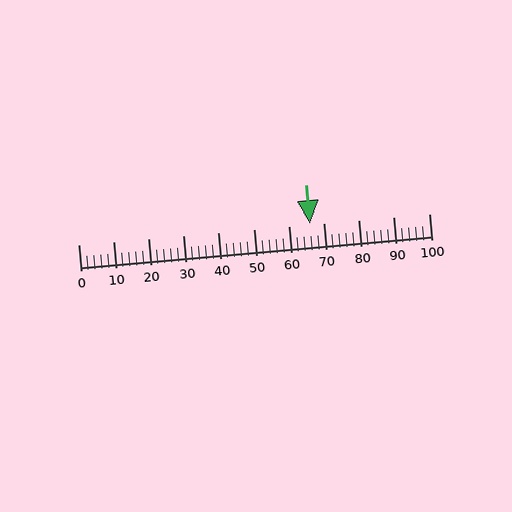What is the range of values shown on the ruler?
The ruler shows values from 0 to 100.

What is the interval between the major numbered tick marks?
The major tick marks are spaced 10 units apart.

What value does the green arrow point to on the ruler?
The green arrow points to approximately 66.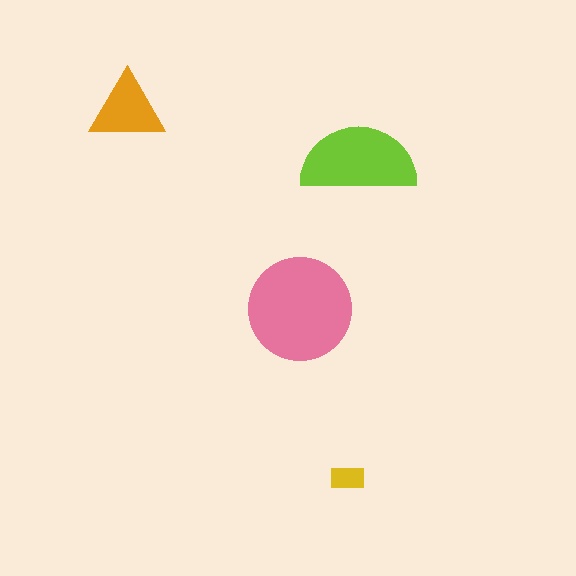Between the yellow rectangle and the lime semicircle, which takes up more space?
The lime semicircle.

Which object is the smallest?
The yellow rectangle.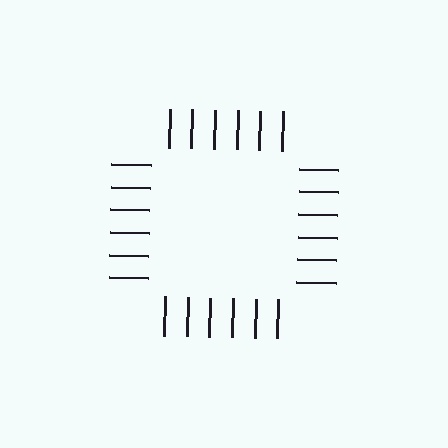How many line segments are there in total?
24 — 6 along each of the 4 edges.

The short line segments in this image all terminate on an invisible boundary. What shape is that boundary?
An illusory square — the line segments terminate on its edges but no continuous stroke is drawn.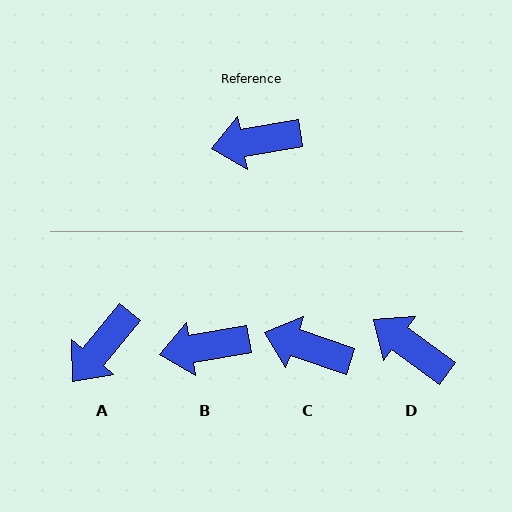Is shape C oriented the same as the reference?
No, it is off by about 29 degrees.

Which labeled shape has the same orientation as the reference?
B.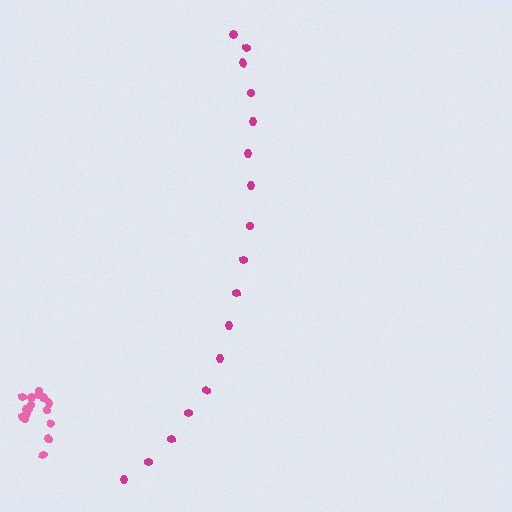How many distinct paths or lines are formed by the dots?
There are 2 distinct paths.